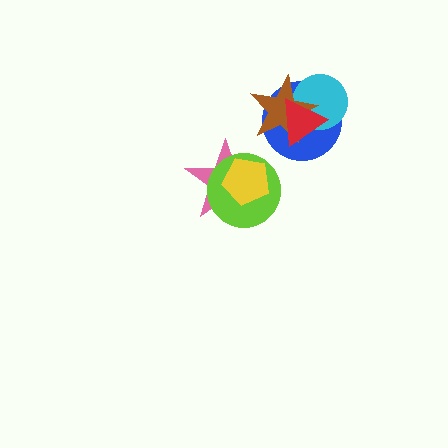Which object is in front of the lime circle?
The yellow pentagon is in front of the lime circle.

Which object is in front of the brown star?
The red triangle is in front of the brown star.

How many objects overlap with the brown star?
3 objects overlap with the brown star.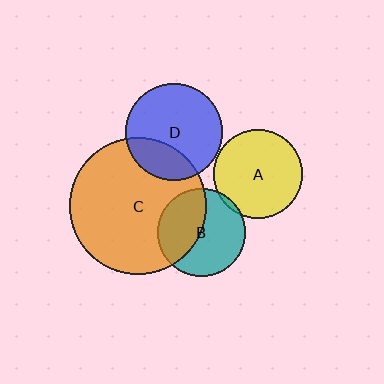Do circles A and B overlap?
Yes.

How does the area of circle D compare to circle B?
Approximately 1.2 times.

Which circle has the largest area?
Circle C (orange).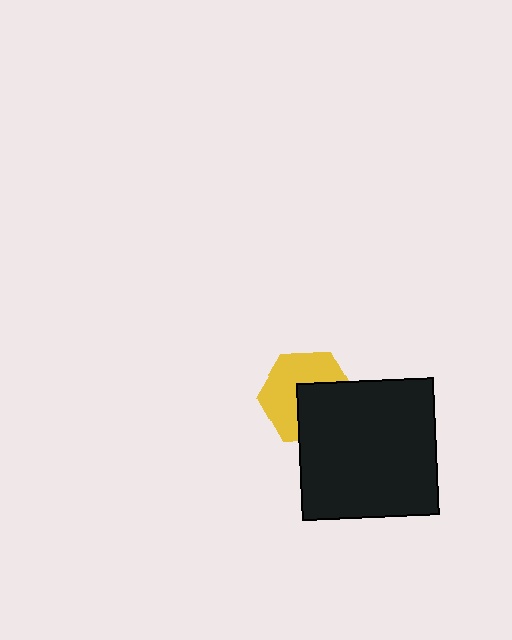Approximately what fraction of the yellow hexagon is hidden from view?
Roughly 43% of the yellow hexagon is hidden behind the black square.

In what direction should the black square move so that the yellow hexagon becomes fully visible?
The black square should move toward the lower-right. That is the shortest direction to clear the overlap and leave the yellow hexagon fully visible.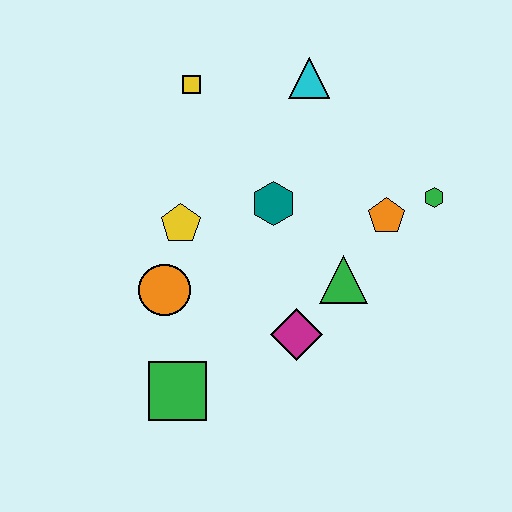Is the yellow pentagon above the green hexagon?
No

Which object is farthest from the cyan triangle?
The green square is farthest from the cyan triangle.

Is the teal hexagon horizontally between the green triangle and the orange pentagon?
No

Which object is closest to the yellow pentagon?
The orange circle is closest to the yellow pentagon.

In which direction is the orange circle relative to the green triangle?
The orange circle is to the left of the green triangle.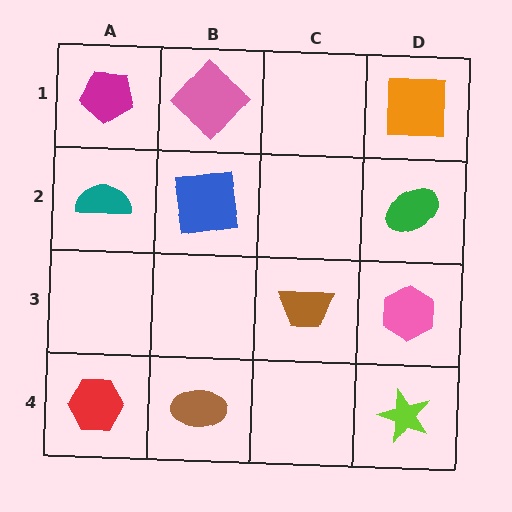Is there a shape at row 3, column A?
No, that cell is empty.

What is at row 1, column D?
An orange square.